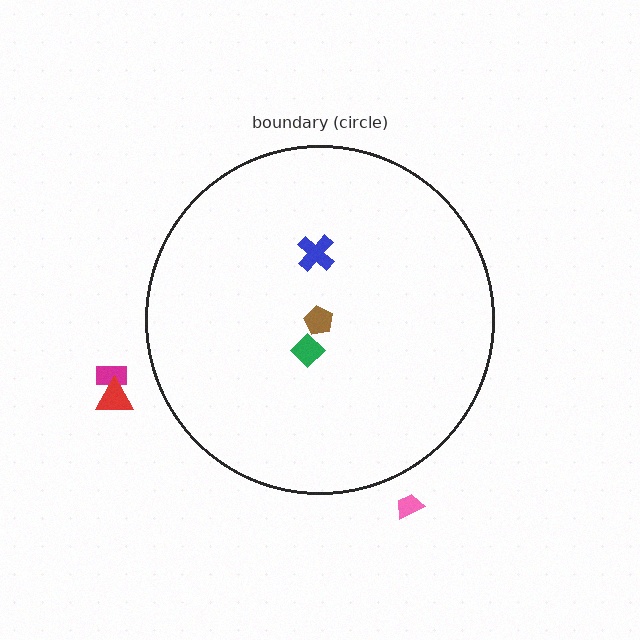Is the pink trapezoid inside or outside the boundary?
Outside.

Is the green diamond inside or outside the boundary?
Inside.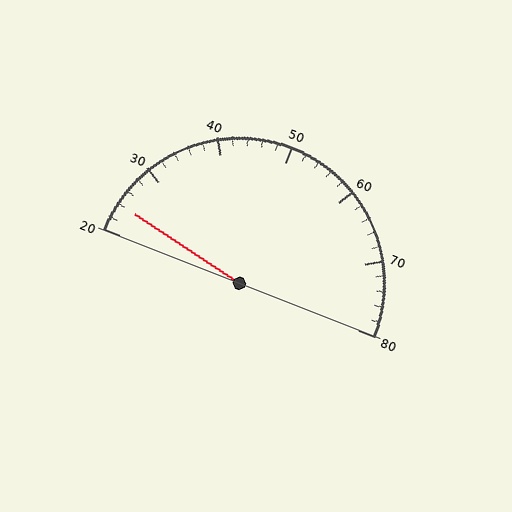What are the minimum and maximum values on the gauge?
The gauge ranges from 20 to 80.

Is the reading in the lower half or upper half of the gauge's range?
The reading is in the lower half of the range (20 to 80).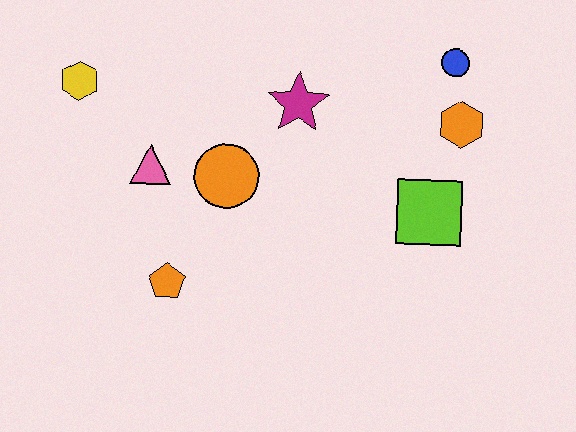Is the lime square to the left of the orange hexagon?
Yes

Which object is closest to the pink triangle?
The orange circle is closest to the pink triangle.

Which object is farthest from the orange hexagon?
The yellow hexagon is farthest from the orange hexagon.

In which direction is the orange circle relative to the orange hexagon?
The orange circle is to the left of the orange hexagon.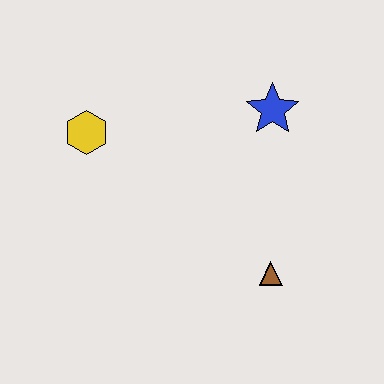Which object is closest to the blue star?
The brown triangle is closest to the blue star.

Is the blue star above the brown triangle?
Yes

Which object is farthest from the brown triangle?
The yellow hexagon is farthest from the brown triangle.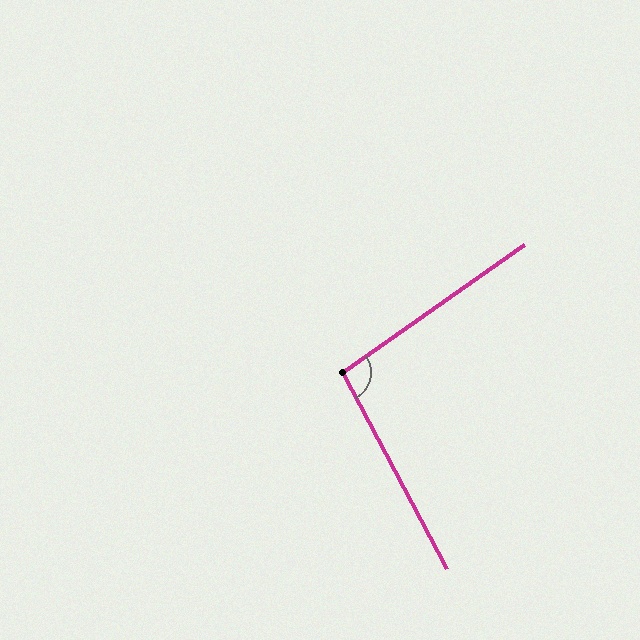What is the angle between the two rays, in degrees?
Approximately 97 degrees.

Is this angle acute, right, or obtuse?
It is obtuse.